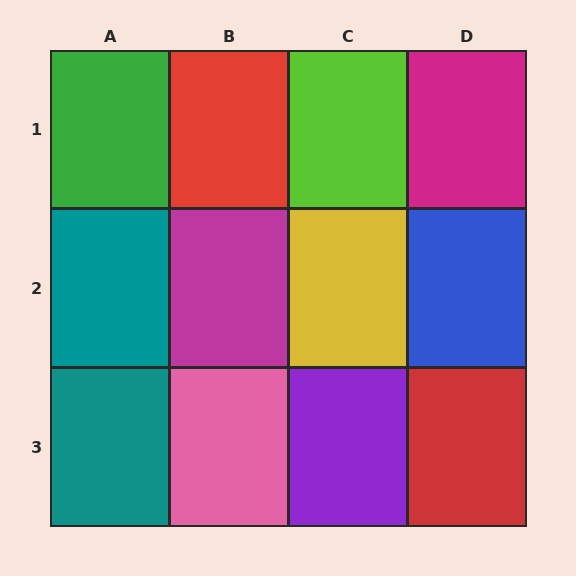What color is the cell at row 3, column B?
Pink.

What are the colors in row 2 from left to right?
Teal, magenta, yellow, blue.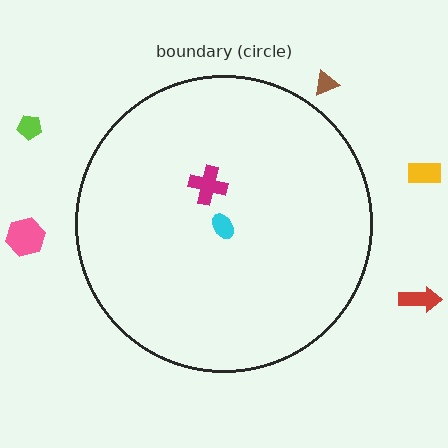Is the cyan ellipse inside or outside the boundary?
Inside.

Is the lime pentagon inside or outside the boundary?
Outside.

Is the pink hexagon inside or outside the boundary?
Outside.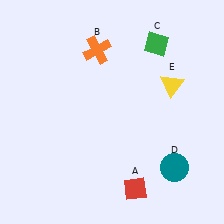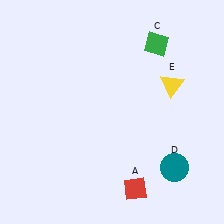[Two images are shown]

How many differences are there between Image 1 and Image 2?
There is 1 difference between the two images.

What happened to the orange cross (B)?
The orange cross (B) was removed in Image 2. It was in the top-left area of Image 1.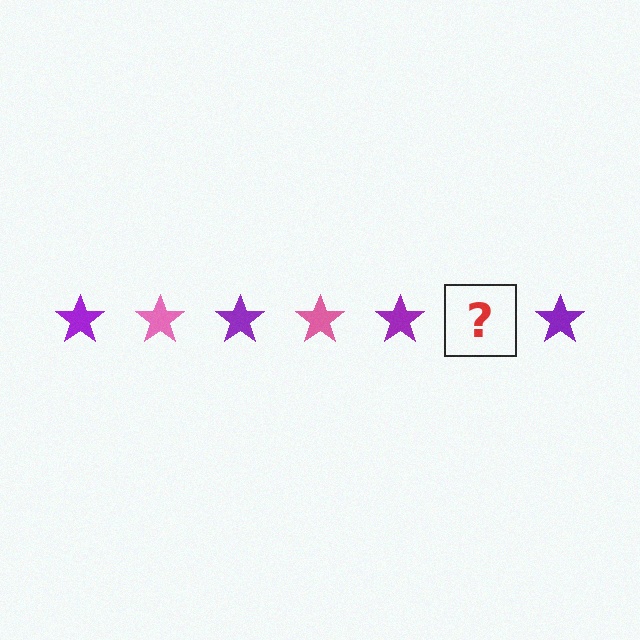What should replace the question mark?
The question mark should be replaced with a pink star.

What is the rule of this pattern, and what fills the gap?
The rule is that the pattern cycles through purple, pink stars. The gap should be filled with a pink star.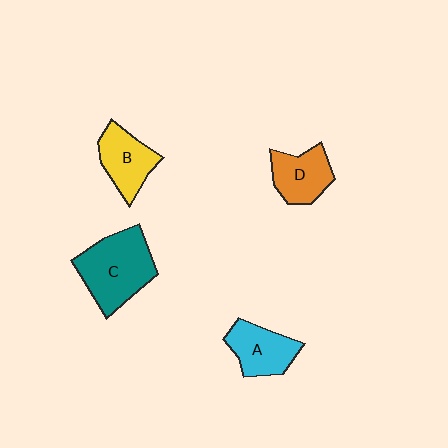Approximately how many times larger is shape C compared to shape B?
Approximately 1.6 times.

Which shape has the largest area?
Shape C (teal).